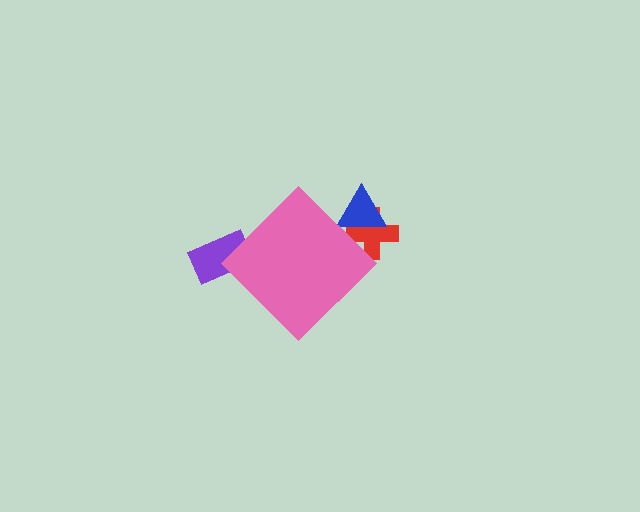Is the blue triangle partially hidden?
Yes, the blue triangle is partially hidden behind the pink diamond.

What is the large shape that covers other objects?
A pink diamond.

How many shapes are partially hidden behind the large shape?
3 shapes are partially hidden.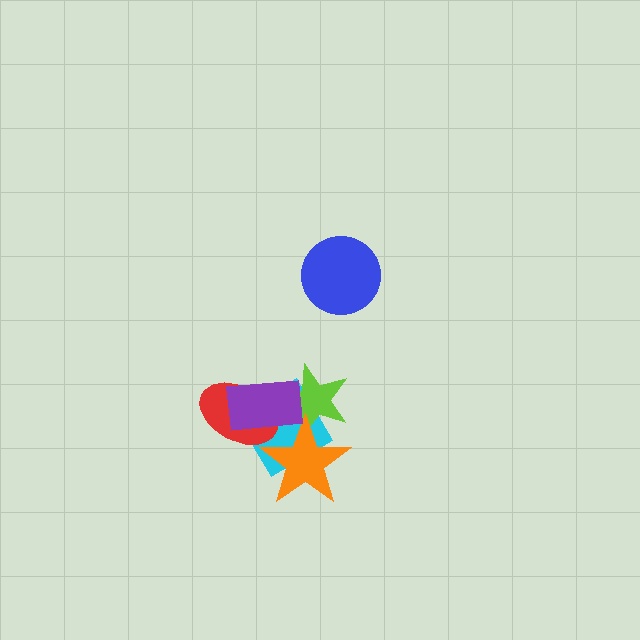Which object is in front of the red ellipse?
The purple rectangle is in front of the red ellipse.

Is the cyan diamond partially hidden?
Yes, it is partially covered by another shape.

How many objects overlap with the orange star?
3 objects overlap with the orange star.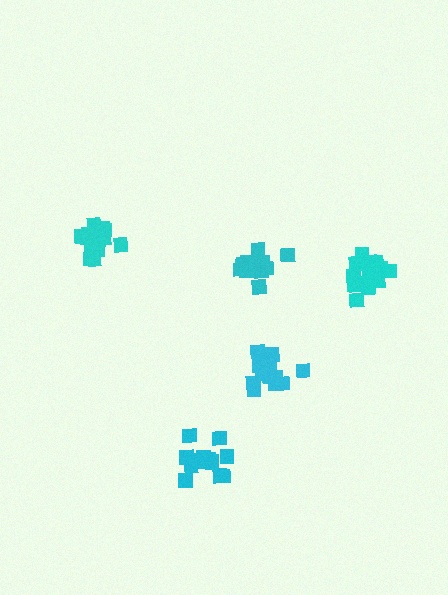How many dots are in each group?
Group 1: 14 dots, Group 2: 18 dots, Group 3: 14 dots, Group 4: 16 dots, Group 5: 17 dots (79 total).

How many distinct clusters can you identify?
There are 5 distinct clusters.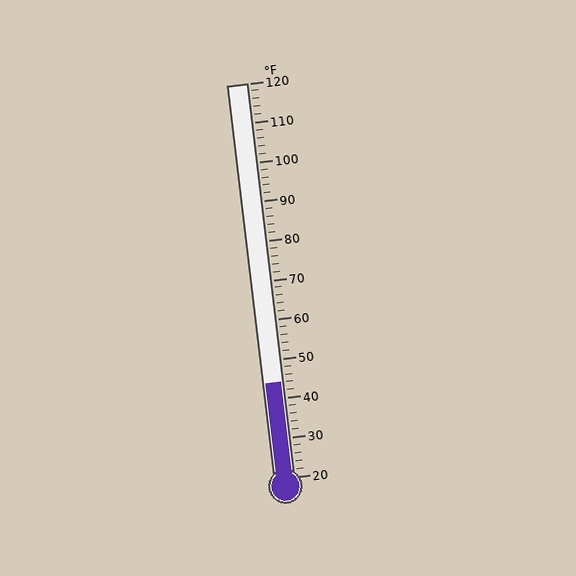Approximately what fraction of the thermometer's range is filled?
The thermometer is filled to approximately 25% of its range.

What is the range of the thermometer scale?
The thermometer scale ranges from 20°F to 120°F.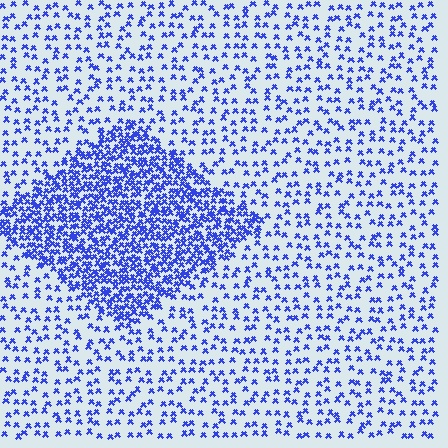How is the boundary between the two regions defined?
The boundary is defined by a change in element density (approximately 2.8x ratio). All elements are the same color, size, and shape.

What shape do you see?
I see a diamond.